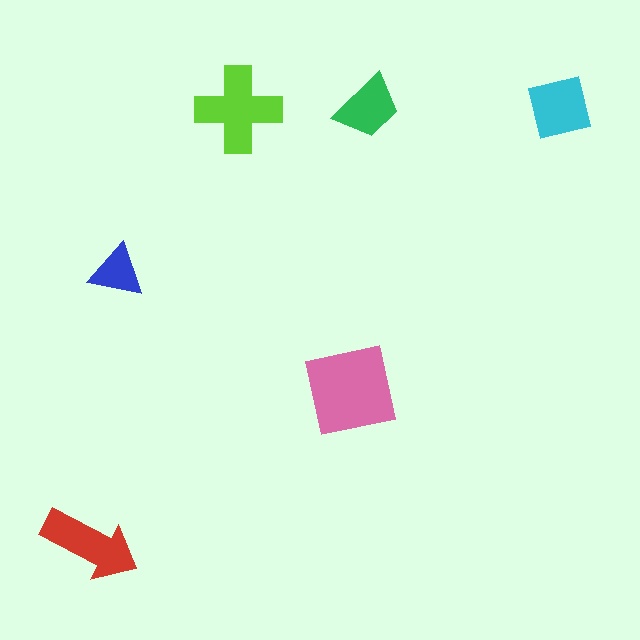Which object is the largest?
The pink square.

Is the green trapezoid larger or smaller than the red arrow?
Smaller.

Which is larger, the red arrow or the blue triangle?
The red arrow.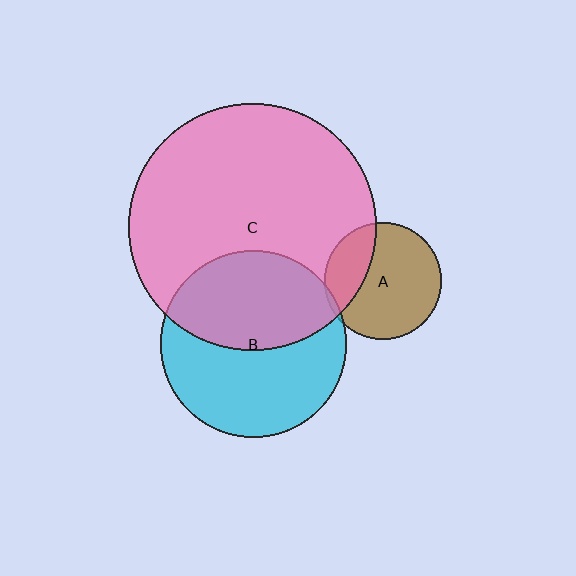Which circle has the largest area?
Circle C (pink).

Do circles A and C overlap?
Yes.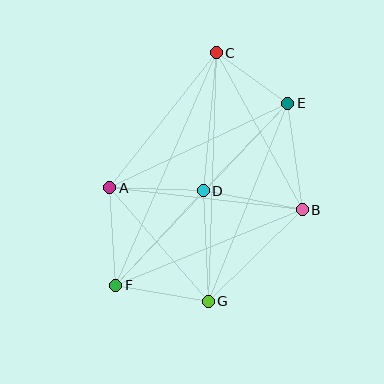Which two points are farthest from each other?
Points C and F are farthest from each other.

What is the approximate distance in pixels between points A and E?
The distance between A and E is approximately 197 pixels.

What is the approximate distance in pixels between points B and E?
The distance between B and E is approximately 108 pixels.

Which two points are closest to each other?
Points C and E are closest to each other.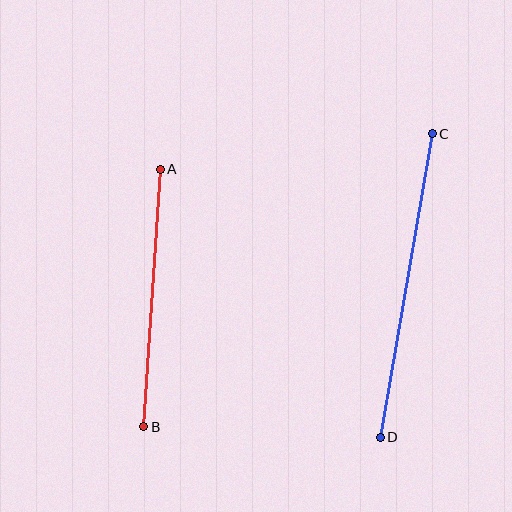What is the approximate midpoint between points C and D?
The midpoint is at approximately (406, 286) pixels.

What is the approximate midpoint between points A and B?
The midpoint is at approximately (152, 298) pixels.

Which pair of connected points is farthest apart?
Points C and D are farthest apart.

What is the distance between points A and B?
The distance is approximately 258 pixels.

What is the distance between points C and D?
The distance is approximately 308 pixels.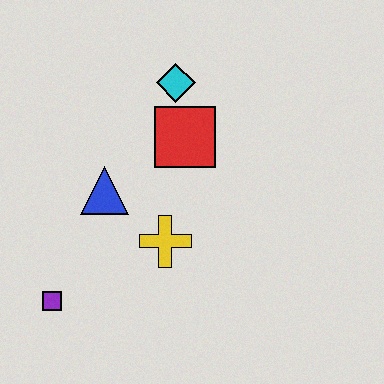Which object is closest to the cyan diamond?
The red square is closest to the cyan diamond.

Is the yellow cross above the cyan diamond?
No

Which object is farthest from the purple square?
The cyan diamond is farthest from the purple square.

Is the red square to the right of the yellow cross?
Yes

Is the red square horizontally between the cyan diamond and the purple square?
No